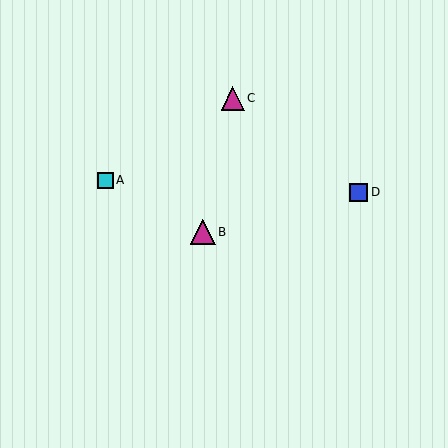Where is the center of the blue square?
The center of the blue square is at (359, 192).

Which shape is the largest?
The magenta triangle (labeled B) is the largest.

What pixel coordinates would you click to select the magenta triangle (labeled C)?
Click at (233, 98) to select the magenta triangle C.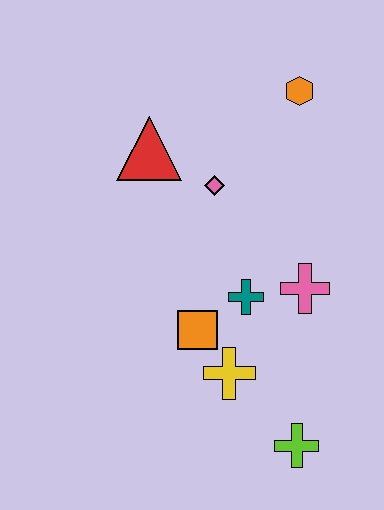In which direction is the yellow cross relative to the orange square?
The yellow cross is below the orange square.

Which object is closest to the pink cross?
The teal cross is closest to the pink cross.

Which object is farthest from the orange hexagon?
The lime cross is farthest from the orange hexagon.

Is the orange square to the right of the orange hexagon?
No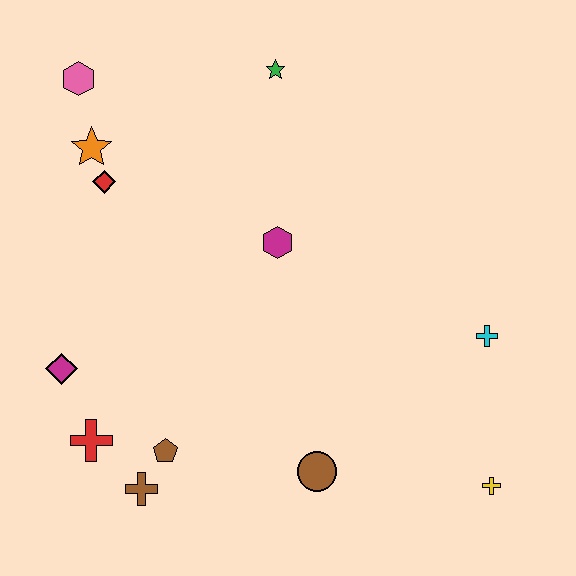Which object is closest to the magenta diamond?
The red cross is closest to the magenta diamond.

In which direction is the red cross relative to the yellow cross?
The red cross is to the left of the yellow cross.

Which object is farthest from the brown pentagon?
The green star is farthest from the brown pentagon.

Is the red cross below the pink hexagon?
Yes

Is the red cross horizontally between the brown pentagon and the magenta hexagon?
No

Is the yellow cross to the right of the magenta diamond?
Yes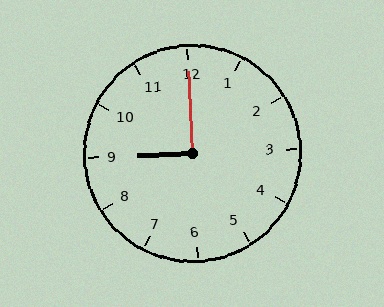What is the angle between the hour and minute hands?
Approximately 90 degrees.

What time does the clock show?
9:00.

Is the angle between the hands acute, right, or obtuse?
It is right.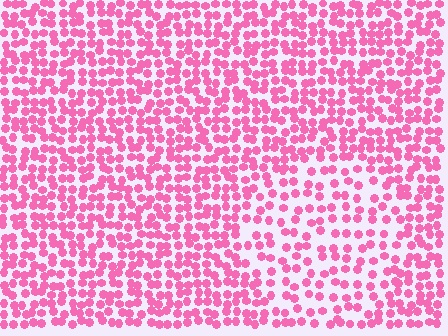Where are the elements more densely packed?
The elements are more densely packed outside the circle boundary.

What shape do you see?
I see a circle.